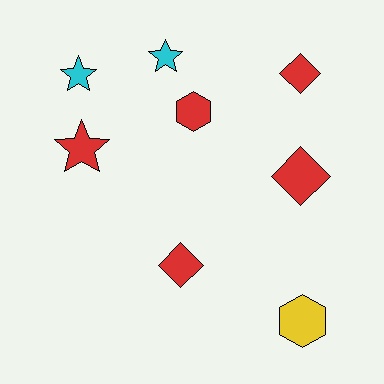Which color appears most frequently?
Red, with 5 objects.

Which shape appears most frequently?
Star, with 3 objects.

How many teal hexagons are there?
There are no teal hexagons.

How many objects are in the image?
There are 8 objects.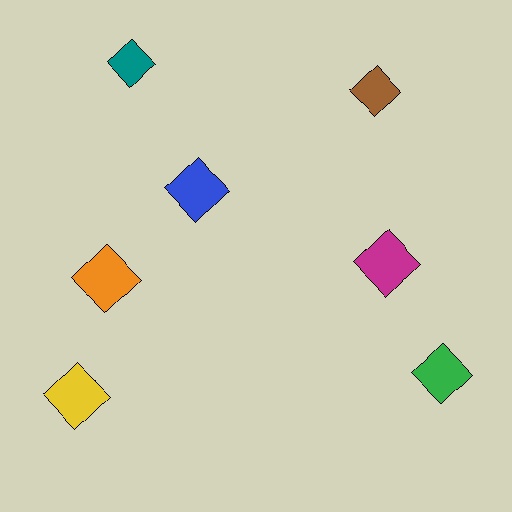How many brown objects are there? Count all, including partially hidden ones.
There is 1 brown object.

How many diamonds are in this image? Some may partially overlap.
There are 7 diamonds.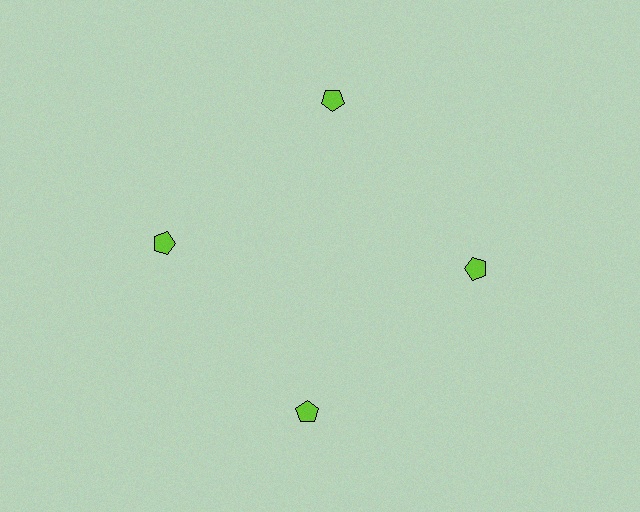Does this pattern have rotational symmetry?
Yes, this pattern has 4-fold rotational symmetry. It looks the same after rotating 90 degrees around the center.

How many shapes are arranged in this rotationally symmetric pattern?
There are 4 shapes, arranged in 4 groups of 1.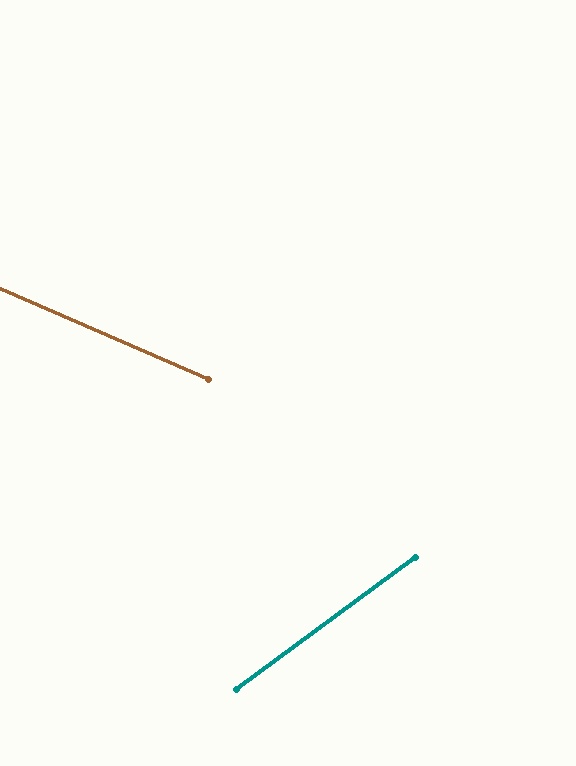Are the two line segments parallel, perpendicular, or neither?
Neither parallel nor perpendicular — they differ by about 60°.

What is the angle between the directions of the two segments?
Approximately 60 degrees.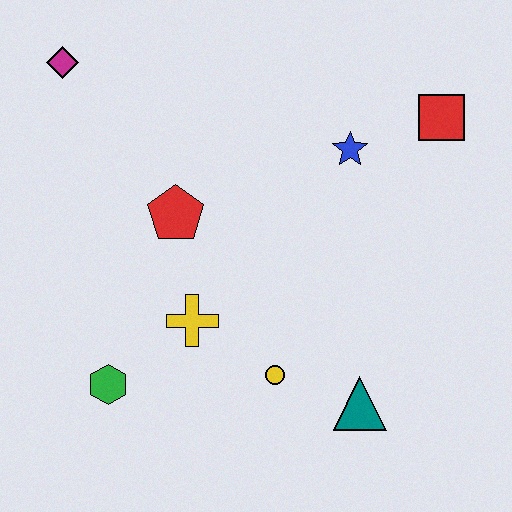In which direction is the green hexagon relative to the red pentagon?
The green hexagon is below the red pentagon.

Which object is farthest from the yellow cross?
The red square is farthest from the yellow cross.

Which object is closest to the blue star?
The red square is closest to the blue star.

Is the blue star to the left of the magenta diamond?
No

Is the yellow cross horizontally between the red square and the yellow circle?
No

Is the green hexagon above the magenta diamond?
No